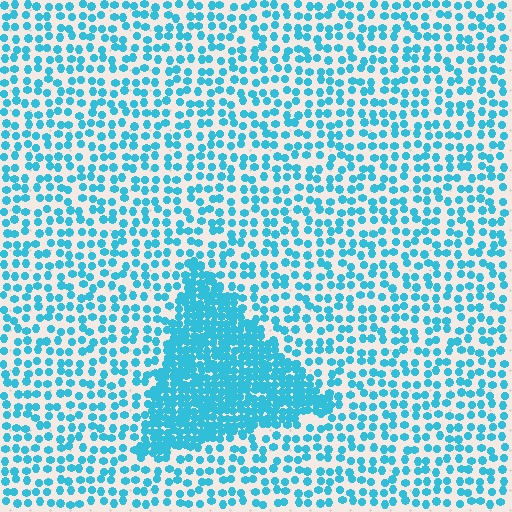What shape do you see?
I see a triangle.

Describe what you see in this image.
The image contains small cyan elements arranged at two different densities. A triangle-shaped region is visible where the elements are more densely packed than the surrounding area.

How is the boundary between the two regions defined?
The boundary is defined by a change in element density (approximately 2.5x ratio). All elements are the same color, size, and shape.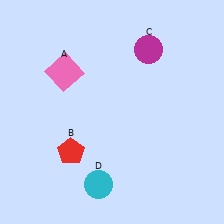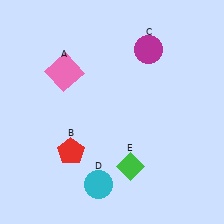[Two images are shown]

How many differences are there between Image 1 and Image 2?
There is 1 difference between the two images.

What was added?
A green diamond (E) was added in Image 2.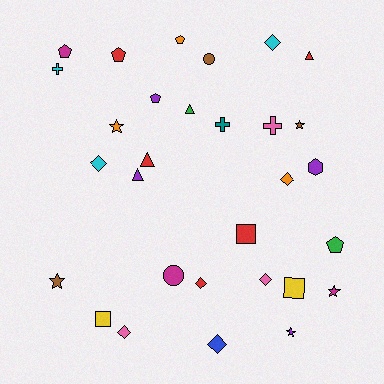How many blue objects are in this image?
There is 1 blue object.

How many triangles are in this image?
There are 4 triangles.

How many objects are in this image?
There are 30 objects.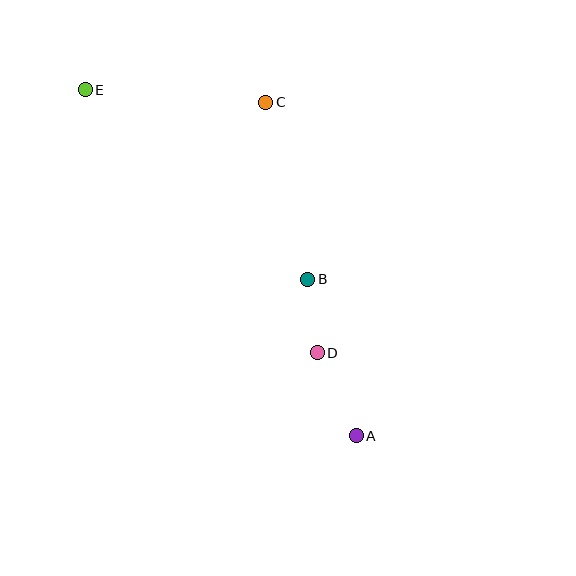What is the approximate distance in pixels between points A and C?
The distance between A and C is approximately 346 pixels.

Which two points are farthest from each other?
Points A and E are farthest from each other.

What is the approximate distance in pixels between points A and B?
The distance between A and B is approximately 164 pixels.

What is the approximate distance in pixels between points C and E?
The distance between C and E is approximately 181 pixels.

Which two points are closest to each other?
Points B and D are closest to each other.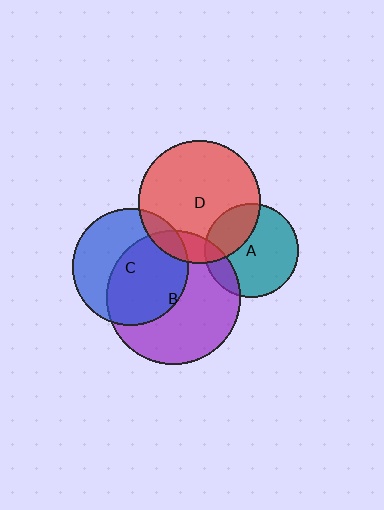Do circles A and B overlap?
Yes.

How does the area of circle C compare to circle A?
Approximately 1.6 times.